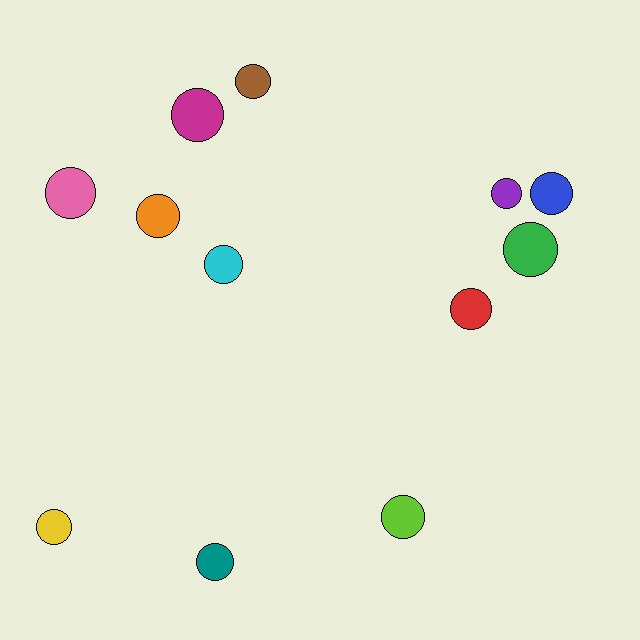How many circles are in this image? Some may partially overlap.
There are 12 circles.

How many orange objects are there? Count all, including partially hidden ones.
There is 1 orange object.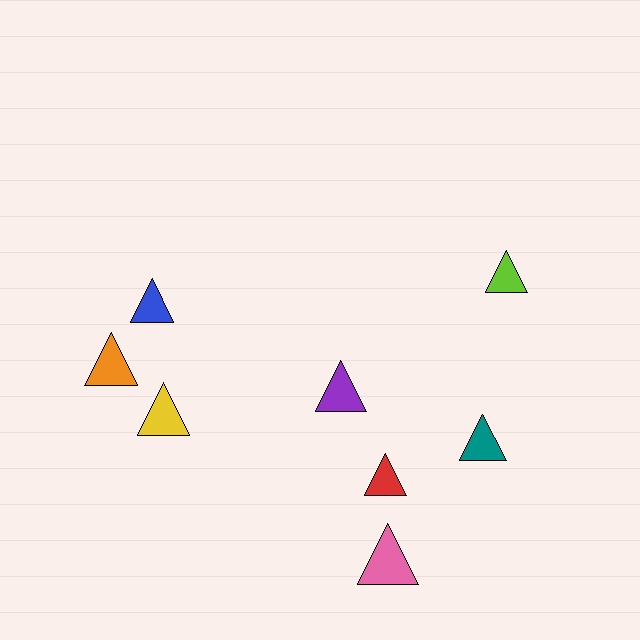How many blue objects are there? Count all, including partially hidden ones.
There is 1 blue object.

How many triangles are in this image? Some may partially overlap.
There are 8 triangles.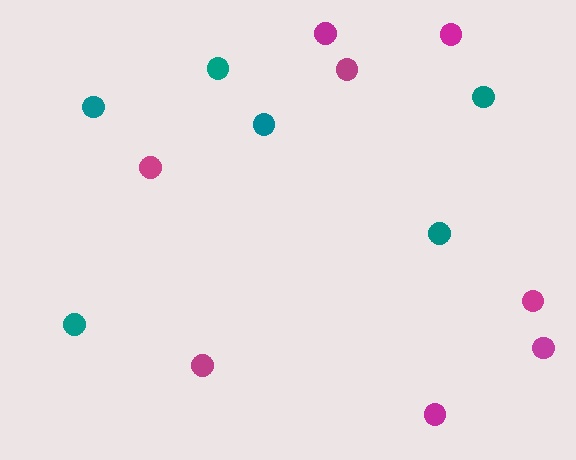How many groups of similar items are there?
There are 2 groups: one group of teal circles (6) and one group of magenta circles (8).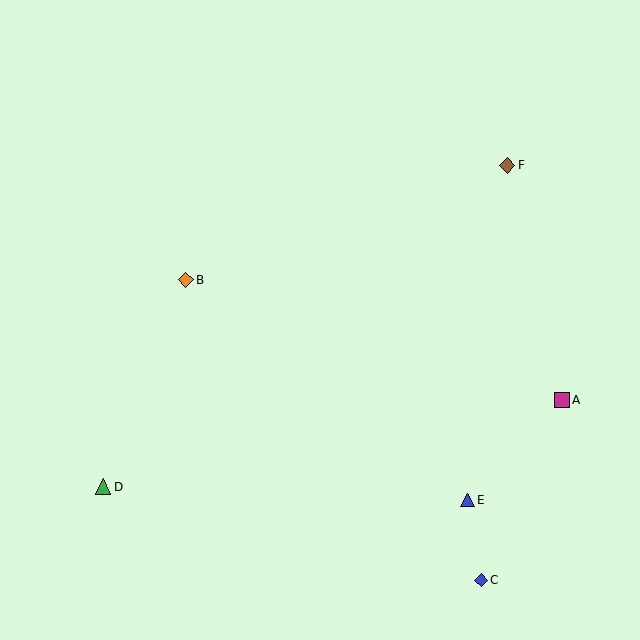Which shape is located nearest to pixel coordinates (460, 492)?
The blue triangle (labeled E) at (468, 500) is nearest to that location.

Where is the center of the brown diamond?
The center of the brown diamond is at (507, 165).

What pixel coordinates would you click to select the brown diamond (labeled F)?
Click at (507, 165) to select the brown diamond F.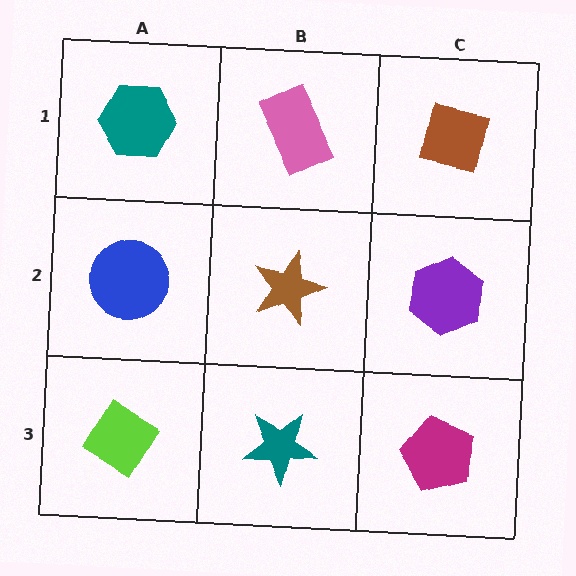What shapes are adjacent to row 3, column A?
A blue circle (row 2, column A), a teal star (row 3, column B).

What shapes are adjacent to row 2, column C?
A brown square (row 1, column C), a magenta pentagon (row 3, column C), a brown star (row 2, column B).